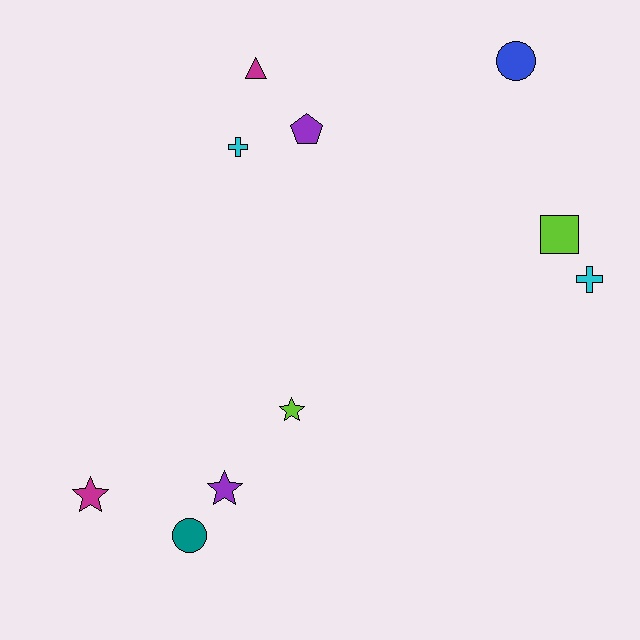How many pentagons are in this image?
There is 1 pentagon.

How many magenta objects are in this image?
There are 2 magenta objects.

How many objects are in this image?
There are 10 objects.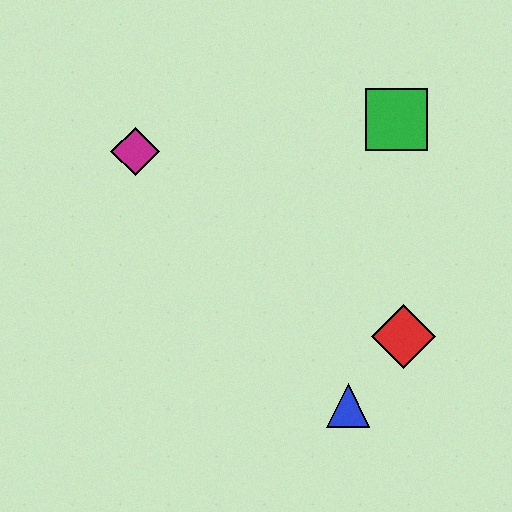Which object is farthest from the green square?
The blue triangle is farthest from the green square.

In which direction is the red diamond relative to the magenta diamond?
The red diamond is to the right of the magenta diamond.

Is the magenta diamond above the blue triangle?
Yes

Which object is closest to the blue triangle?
The red diamond is closest to the blue triangle.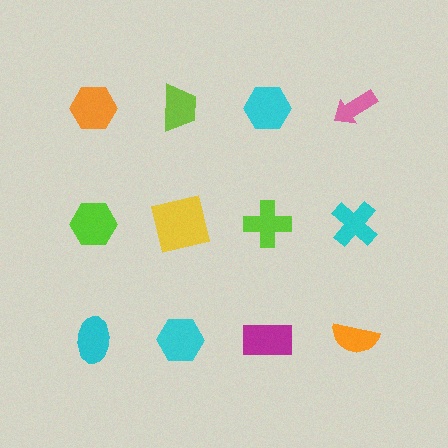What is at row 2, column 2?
A yellow square.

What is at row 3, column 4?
An orange semicircle.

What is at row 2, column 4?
A cyan cross.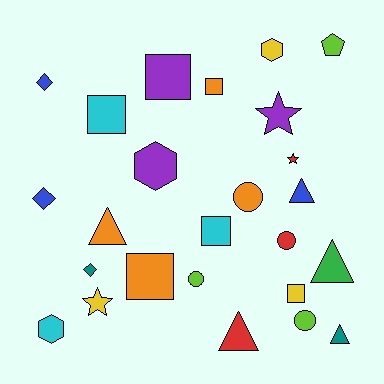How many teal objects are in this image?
There are 2 teal objects.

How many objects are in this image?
There are 25 objects.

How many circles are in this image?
There are 4 circles.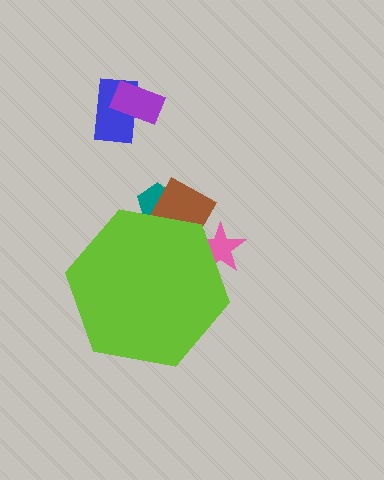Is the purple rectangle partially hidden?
No, the purple rectangle is fully visible.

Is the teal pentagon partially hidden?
Yes, the teal pentagon is partially hidden behind the lime hexagon.